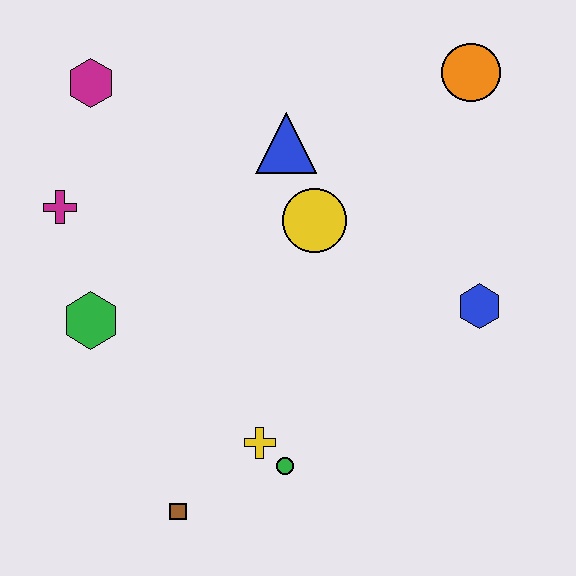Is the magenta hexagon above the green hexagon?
Yes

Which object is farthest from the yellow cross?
The orange circle is farthest from the yellow cross.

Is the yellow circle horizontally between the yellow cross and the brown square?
No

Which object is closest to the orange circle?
The blue triangle is closest to the orange circle.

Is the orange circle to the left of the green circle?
No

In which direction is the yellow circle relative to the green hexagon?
The yellow circle is to the right of the green hexagon.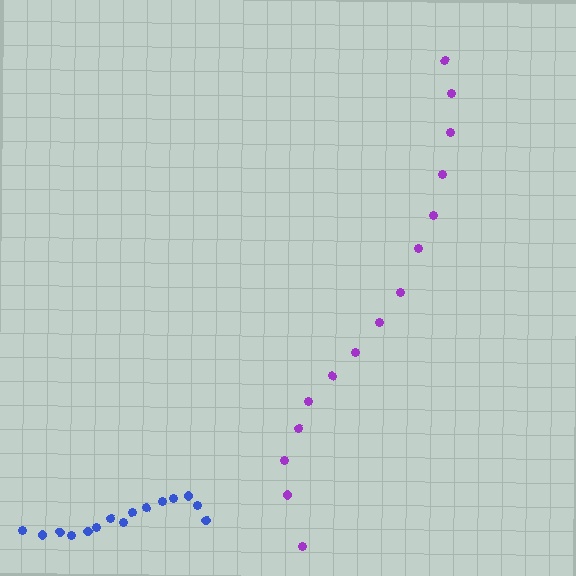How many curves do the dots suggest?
There are 2 distinct paths.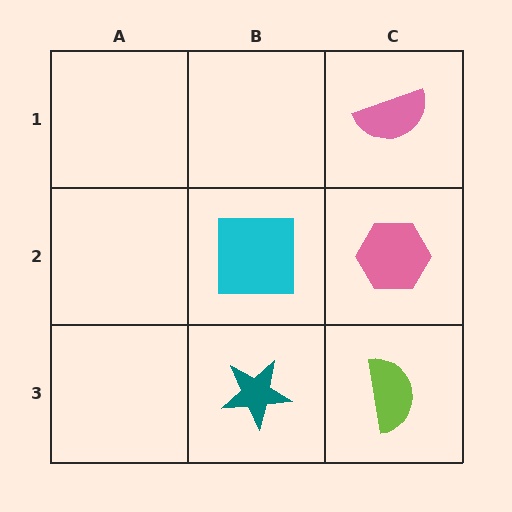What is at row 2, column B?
A cyan square.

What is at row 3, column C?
A lime semicircle.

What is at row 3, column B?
A teal star.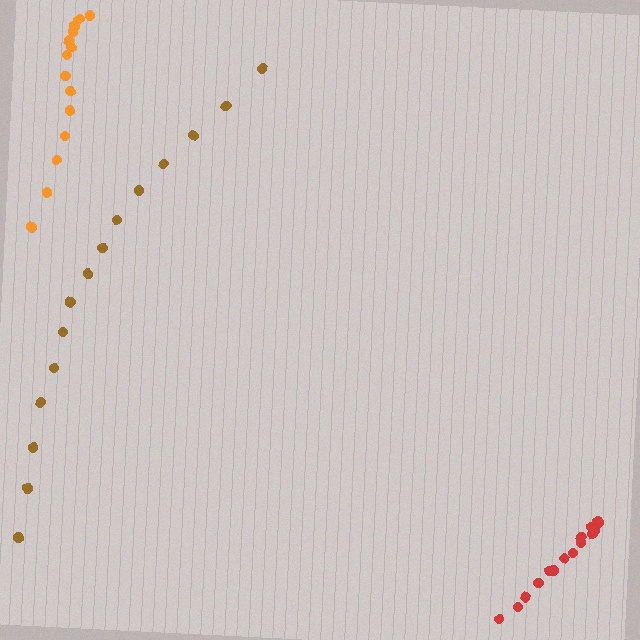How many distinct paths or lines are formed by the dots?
There are 3 distinct paths.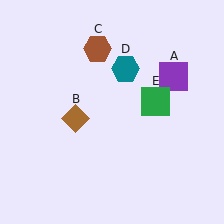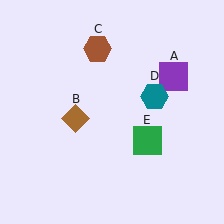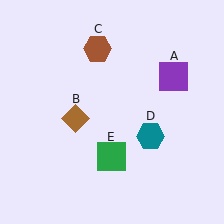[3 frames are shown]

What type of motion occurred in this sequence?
The teal hexagon (object D), green square (object E) rotated clockwise around the center of the scene.